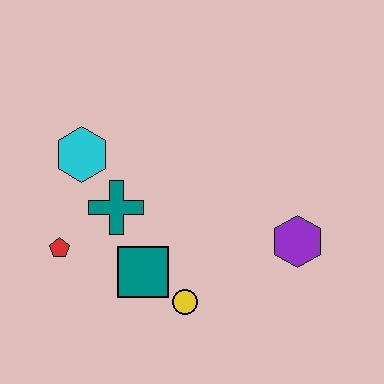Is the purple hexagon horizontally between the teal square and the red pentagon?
No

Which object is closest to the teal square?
The yellow circle is closest to the teal square.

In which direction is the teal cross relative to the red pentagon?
The teal cross is to the right of the red pentagon.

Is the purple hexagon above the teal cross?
No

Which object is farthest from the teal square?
The purple hexagon is farthest from the teal square.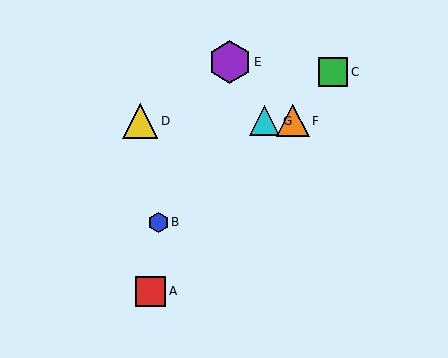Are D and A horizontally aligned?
No, D is at y≈121 and A is at y≈291.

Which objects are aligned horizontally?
Objects D, F, G are aligned horizontally.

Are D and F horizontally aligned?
Yes, both are at y≈121.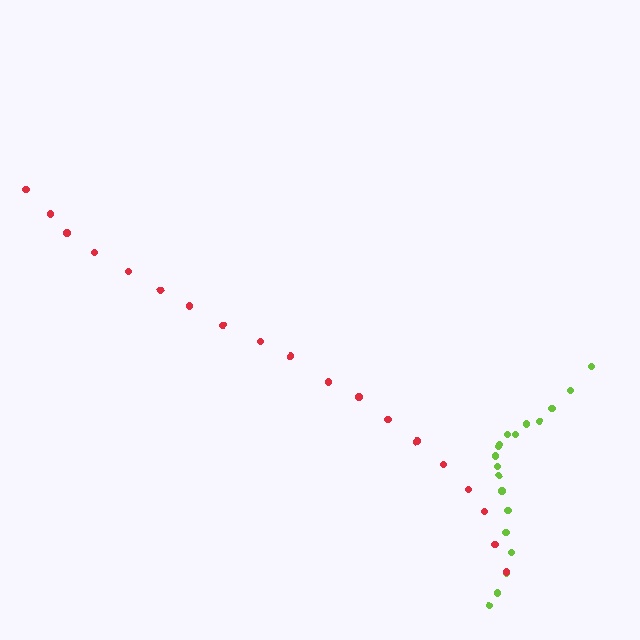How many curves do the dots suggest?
There are 2 distinct paths.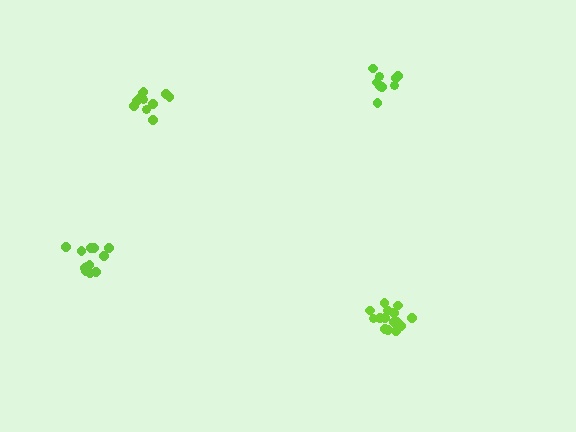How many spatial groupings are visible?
There are 4 spatial groupings.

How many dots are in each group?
Group 1: 11 dots, Group 2: 12 dots, Group 3: 9 dots, Group 4: 15 dots (47 total).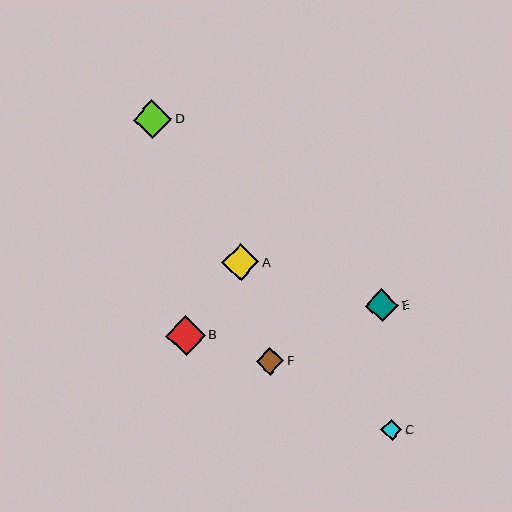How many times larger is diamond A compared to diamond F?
Diamond A is approximately 1.3 times the size of diamond F.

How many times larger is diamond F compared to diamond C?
Diamond F is approximately 1.3 times the size of diamond C.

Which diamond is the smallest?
Diamond C is the smallest with a size of approximately 21 pixels.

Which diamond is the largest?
Diamond B is the largest with a size of approximately 40 pixels.